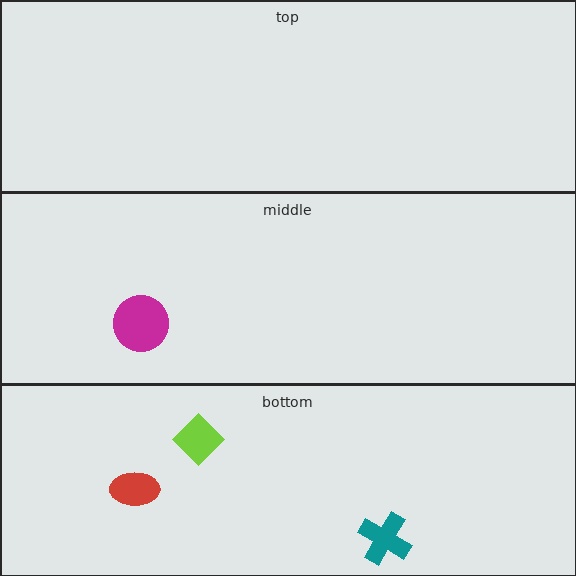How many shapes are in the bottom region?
3.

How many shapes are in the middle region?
1.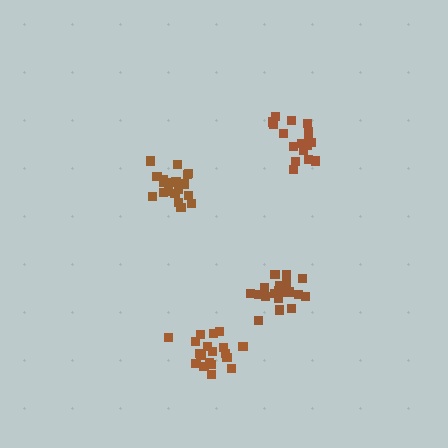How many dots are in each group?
Group 1: 19 dots, Group 2: 17 dots, Group 3: 20 dots, Group 4: 19 dots (75 total).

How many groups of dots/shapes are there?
There are 4 groups.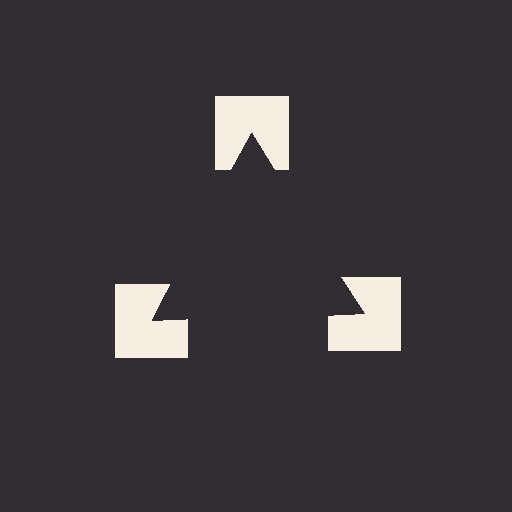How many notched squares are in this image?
There are 3 — one at each vertex of the illusory triangle.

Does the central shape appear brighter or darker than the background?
It typically appears slightly darker than the background, even though no actual brightness change is drawn.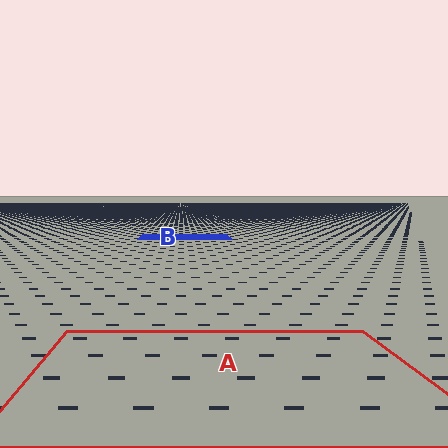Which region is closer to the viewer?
Region A is closer. The texture elements there are larger and more spread out.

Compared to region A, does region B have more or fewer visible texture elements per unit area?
Region B has more texture elements per unit area — they are packed more densely because it is farther away.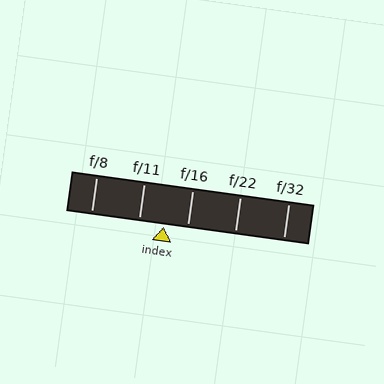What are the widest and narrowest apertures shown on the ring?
The widest aperture shown is f/8 and the narrowest is f/32.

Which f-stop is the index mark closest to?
The index mark is closest to f/16.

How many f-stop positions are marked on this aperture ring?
There are 5 f-stop positions marked.